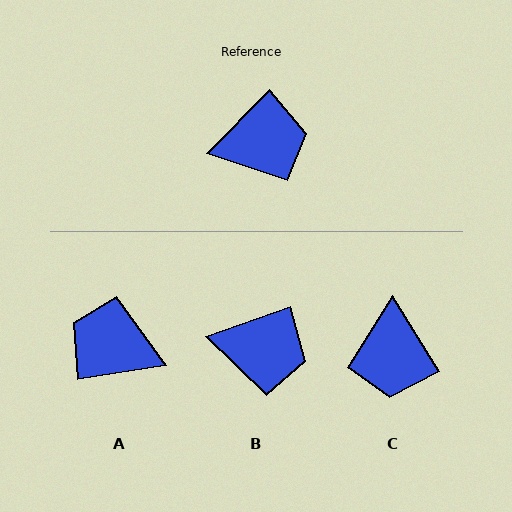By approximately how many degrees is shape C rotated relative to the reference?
Approximately 103 degrees clockwise.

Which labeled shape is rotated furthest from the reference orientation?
A, about 144 degrees away.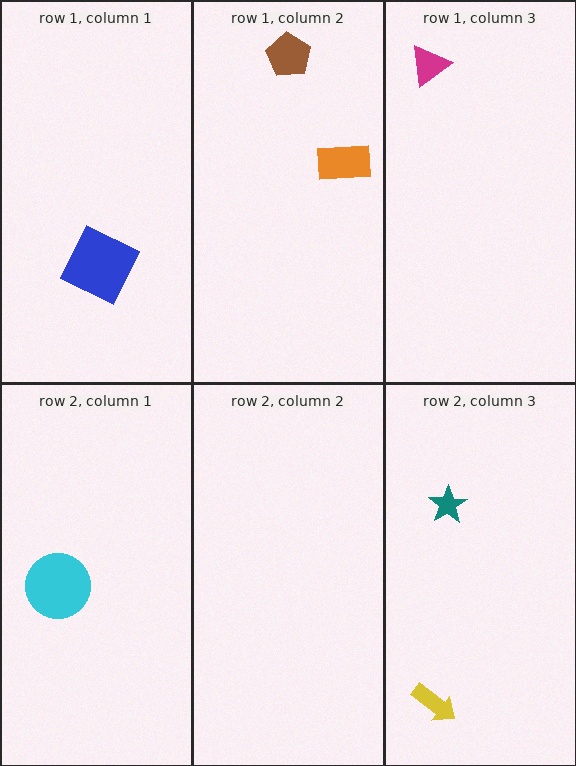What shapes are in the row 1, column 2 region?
The brown pentagon, the orange rectangle.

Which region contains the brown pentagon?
The row 1, column 2 region.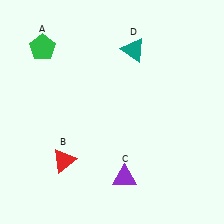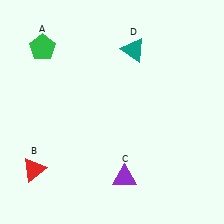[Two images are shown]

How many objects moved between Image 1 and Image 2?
1 object moved between the two images.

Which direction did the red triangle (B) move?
The red triangle (B) moved left.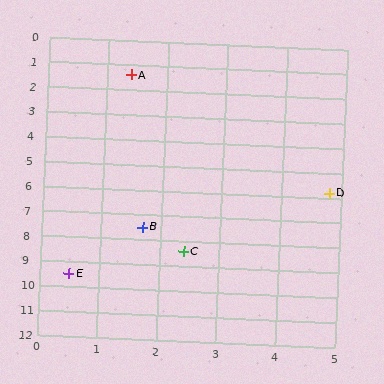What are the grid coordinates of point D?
Point D is at approximately (4.8, 5.8).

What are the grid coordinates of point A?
Point A is at approximately (1.4, 1.4).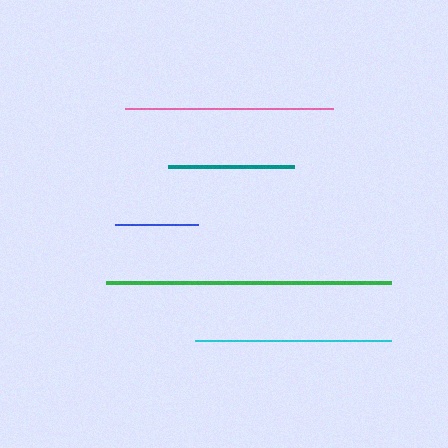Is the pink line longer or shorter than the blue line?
The pink line is longer than the blue line.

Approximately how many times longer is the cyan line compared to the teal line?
The cyan line is approximately 1.6 times the length of the teal line.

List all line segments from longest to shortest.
From longest to shortest: green, pink, cyan, teal, blue.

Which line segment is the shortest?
The blue line is the shortest at approximately 84 pixels.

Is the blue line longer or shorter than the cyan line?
The cyan line is longer than the blue line.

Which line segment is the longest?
The green line is the longest at approximately 285 pixels.